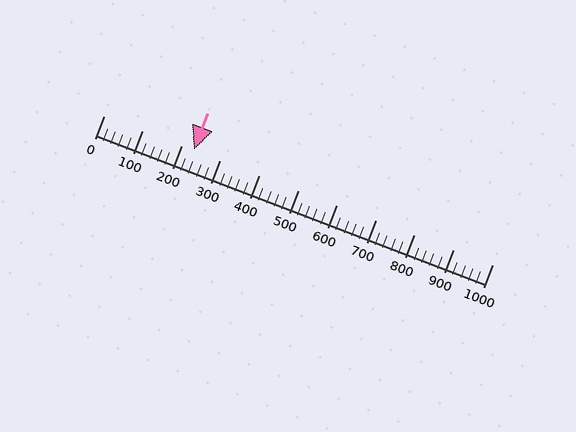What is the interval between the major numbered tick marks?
The major tick marks are spaced 100 units apart.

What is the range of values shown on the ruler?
The ruler shows values from 0 to 1000.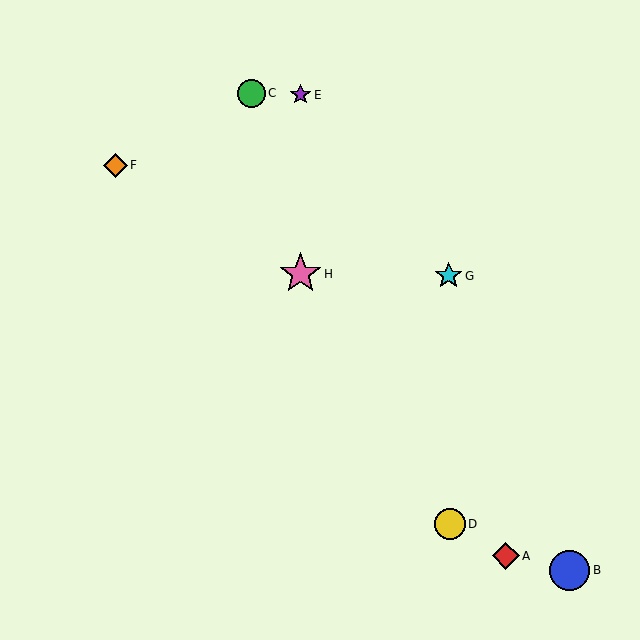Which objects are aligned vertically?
Objects E, H are aligned vertically.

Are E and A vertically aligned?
No, E is at x≈301 and A is at x≈506.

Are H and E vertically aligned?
Yes, both are at x≈301.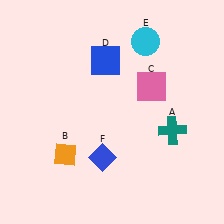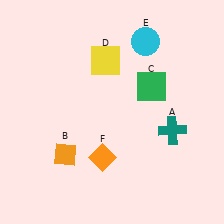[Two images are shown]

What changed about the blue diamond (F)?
In Image 1, F is blue. In Image 2, it changed to orange.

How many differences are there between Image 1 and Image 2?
There are 3 differences between the two images.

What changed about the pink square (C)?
In Image 1, C is pink. In Image 2, it changed to green.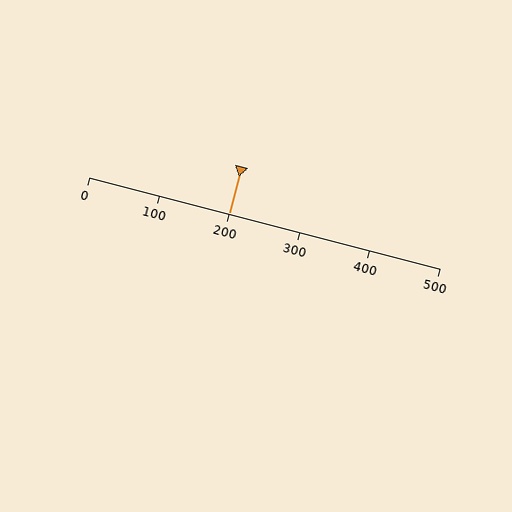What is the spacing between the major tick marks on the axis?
The major ticks are spaced 100 apart.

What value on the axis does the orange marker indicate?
The marker indicates approximately 200.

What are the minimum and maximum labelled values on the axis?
The axis runs from 0 to 500.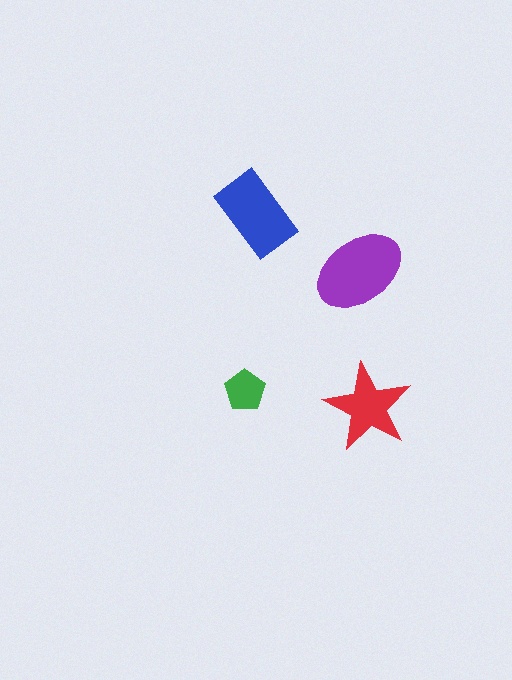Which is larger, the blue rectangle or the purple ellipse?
The purple ellipse.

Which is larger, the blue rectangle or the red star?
The blue rectangle.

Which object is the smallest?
The green pentagon.